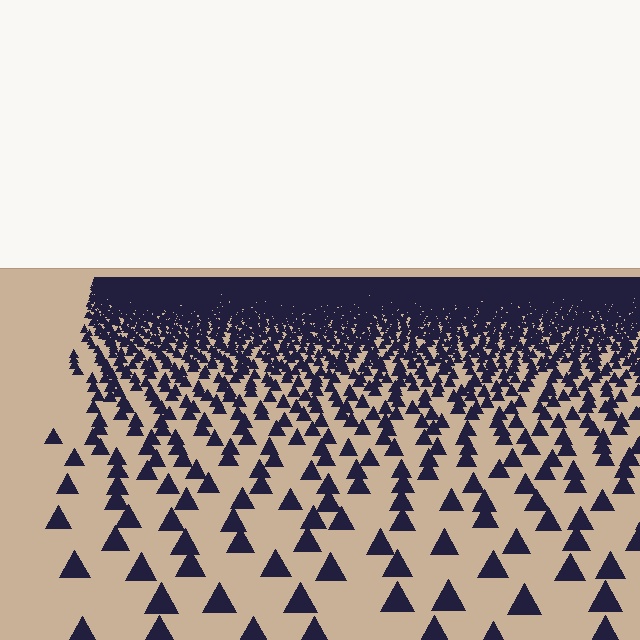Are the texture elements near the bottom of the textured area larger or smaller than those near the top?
Larger. Near the bottom, elements are closer to the viewer and appear at a bigger on-screen size.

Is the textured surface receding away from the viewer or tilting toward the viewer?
The surface is receding away from the viewer. Texture elements get smaller and denser toward the top.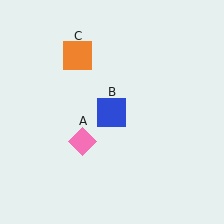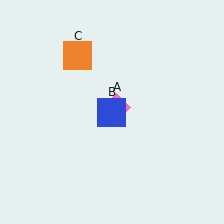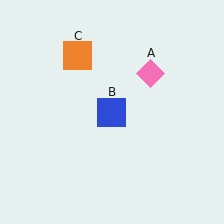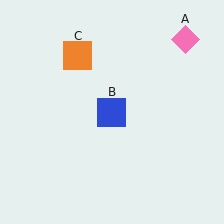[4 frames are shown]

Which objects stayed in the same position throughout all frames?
Blue square (object B) and orange square (object C) remained stationary.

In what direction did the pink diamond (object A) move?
The pink diamond (object A) moved up and to the right.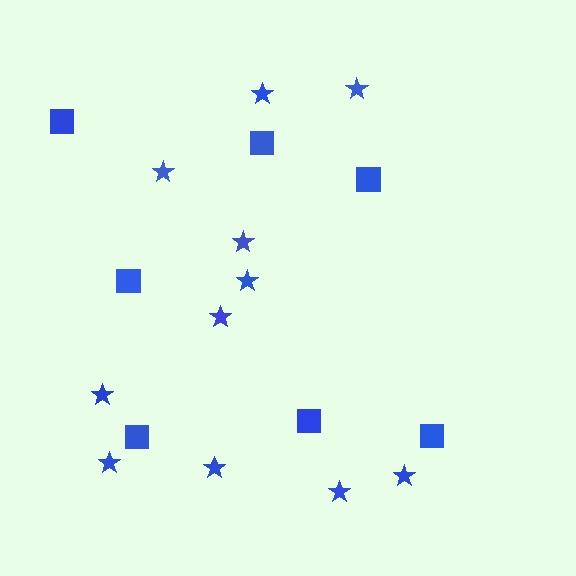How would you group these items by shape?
There are 2 groups: one group of squares (7) and one group of stars (11).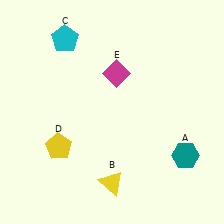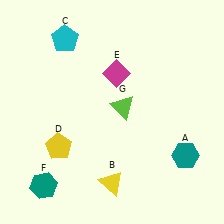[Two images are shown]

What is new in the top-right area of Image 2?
A lime triangle (G) was added in the top-right area of Image 2.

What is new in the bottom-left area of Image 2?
A teal hexagon (F) was added in the bottom-left area of Image 2.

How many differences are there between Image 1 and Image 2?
There are 2 differences between the two images.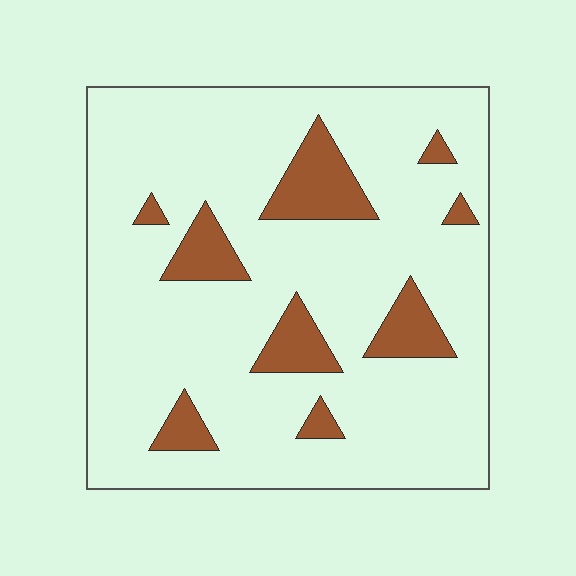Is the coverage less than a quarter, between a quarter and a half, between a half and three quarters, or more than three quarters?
Less than a quarter.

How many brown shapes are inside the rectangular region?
9.